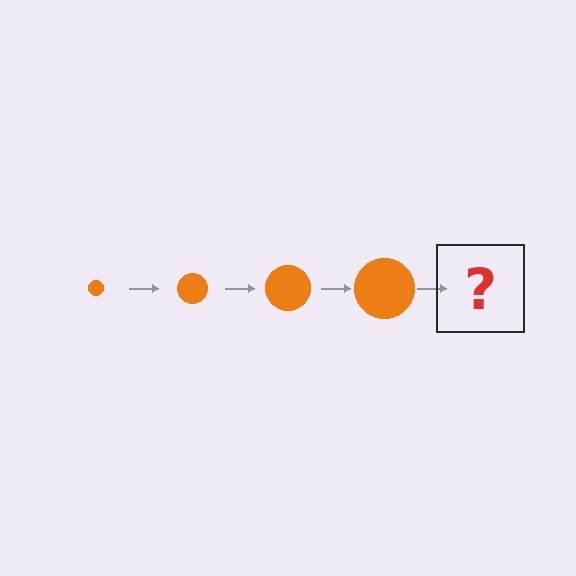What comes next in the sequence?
The next element should be an orange circle, larger than the previous one.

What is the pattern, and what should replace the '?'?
The pattern is that the circle gets progressively larger each step. The '?' should be an orange circle, larger than the previous one.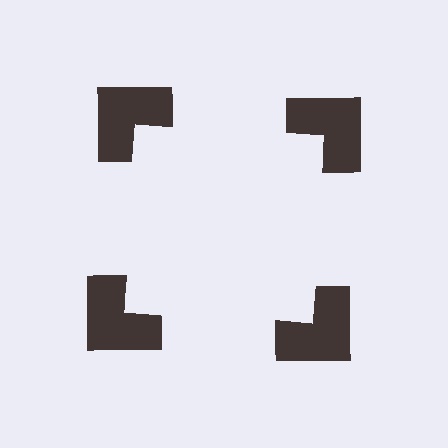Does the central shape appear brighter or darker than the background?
It typically appears slightly brighter than the background, even though no actual brightness change is drawn.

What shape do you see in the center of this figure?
An illusory square — its edges are inferred from the aligned wedge cuts in the notched squares, not physically drawn.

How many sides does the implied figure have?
4 sides.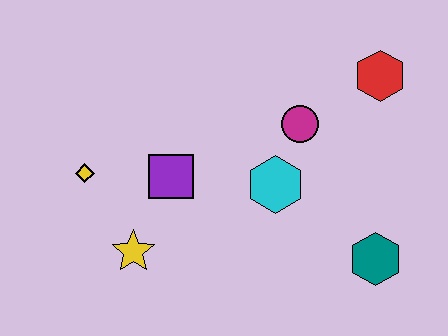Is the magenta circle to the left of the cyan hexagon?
No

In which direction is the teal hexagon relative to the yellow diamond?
The teal hexagon is to the right of the yellow diamond.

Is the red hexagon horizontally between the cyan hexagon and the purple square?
No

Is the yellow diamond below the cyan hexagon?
No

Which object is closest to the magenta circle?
The cyan hexagon is closest to the magenta circle.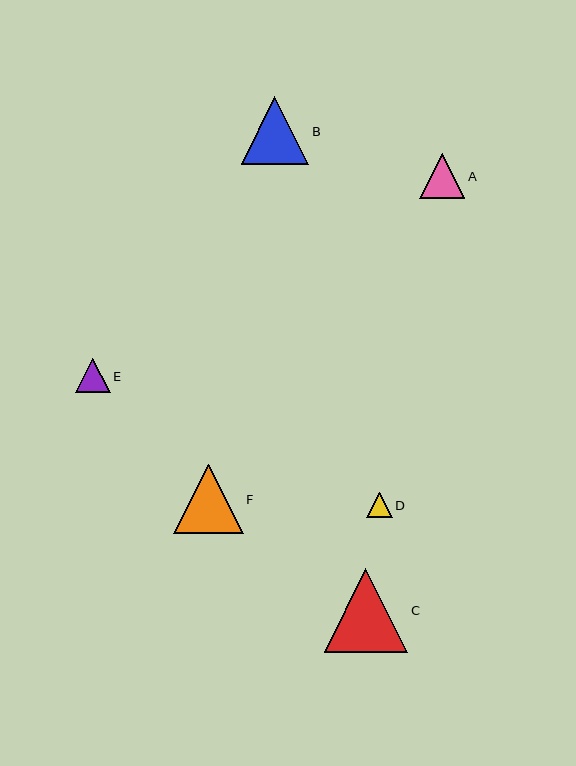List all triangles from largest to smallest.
From largest to smallest: C, F, B, A, E, D.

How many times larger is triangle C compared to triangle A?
Triangle C is approximately 1.9 times the size of triangle A.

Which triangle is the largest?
Triangle C is the largest with a size of approximately 83 pixels.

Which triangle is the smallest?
Triangle D is the smallest with a size of approximately 25 pixels.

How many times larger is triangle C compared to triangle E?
Triangle C is approximately 2.4 times the size of triangle E.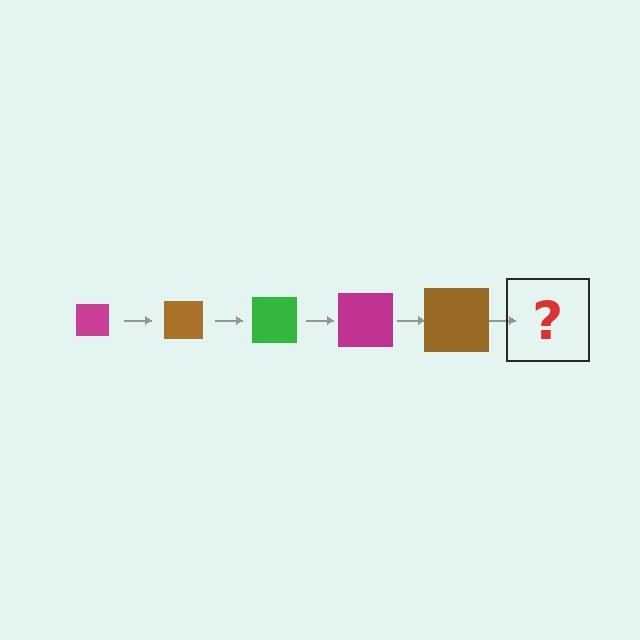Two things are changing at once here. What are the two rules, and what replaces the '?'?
The two rules are that the square grows larger each step and the color cycles through magenta, brown, and green. The '?' should be a green square, larger than the previous one.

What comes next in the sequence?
The next element should be a green square, larger than the previous one.